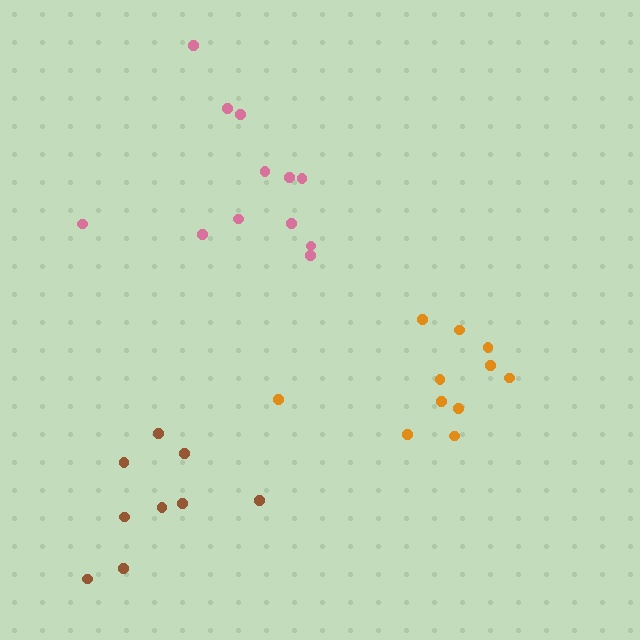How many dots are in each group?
Group 1: 11 dots, Group 2: 12 dots, Group 3: 9 dots (32 total).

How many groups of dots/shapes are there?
There are 3 groups.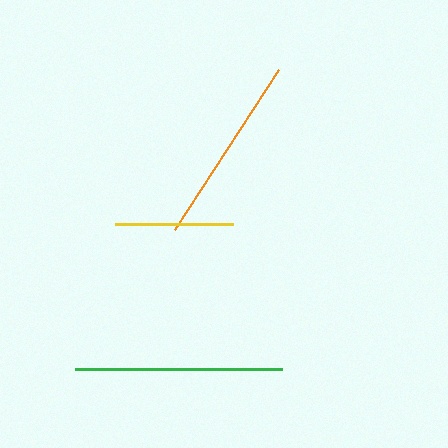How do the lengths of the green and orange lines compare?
The green and orange lines are approximately the same length.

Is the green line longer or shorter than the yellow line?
The green line is longer than the yellow line.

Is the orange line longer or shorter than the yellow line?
The orange line is longer than the yellow line.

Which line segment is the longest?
The green line is the longest at approximately 206 pixels.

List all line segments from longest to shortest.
From longest to shortest: green, orange, yellow.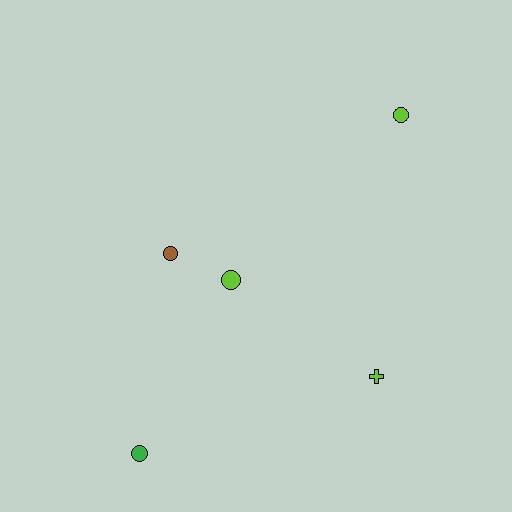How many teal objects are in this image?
There are no teal objects.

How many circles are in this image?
There are 4 circles.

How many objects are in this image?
There are 5 objects.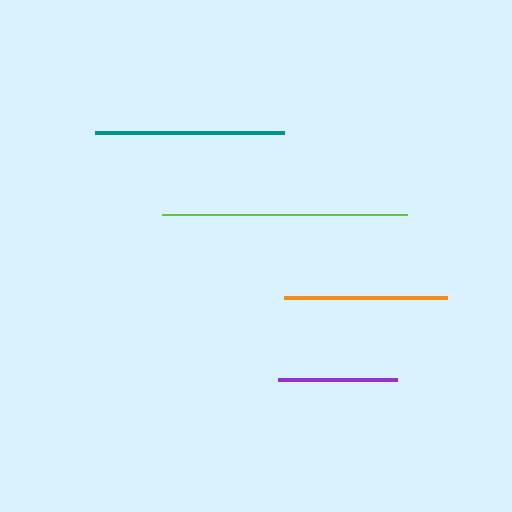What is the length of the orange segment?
The orange segment is approximately 164 pixels long.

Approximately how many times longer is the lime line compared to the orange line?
The lime line is approximately 1.5 times the length of the orange line.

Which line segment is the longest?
The lime line is the longest at approximately 246 pixels.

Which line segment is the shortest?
The purple line is the shortest at approximately 119 pixels.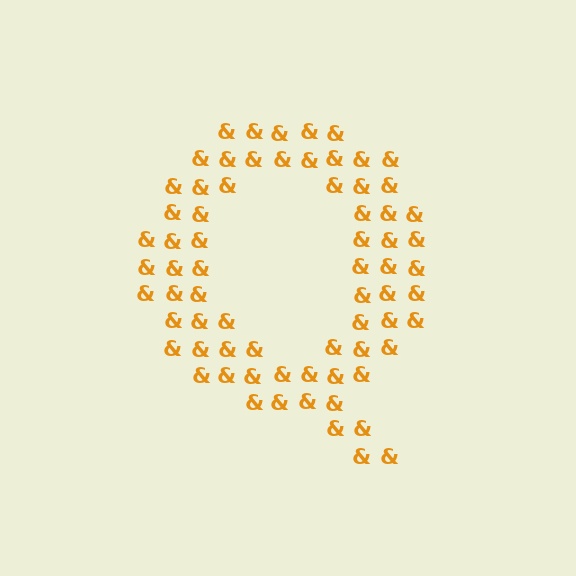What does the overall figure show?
The overall figure shows the letter Q.